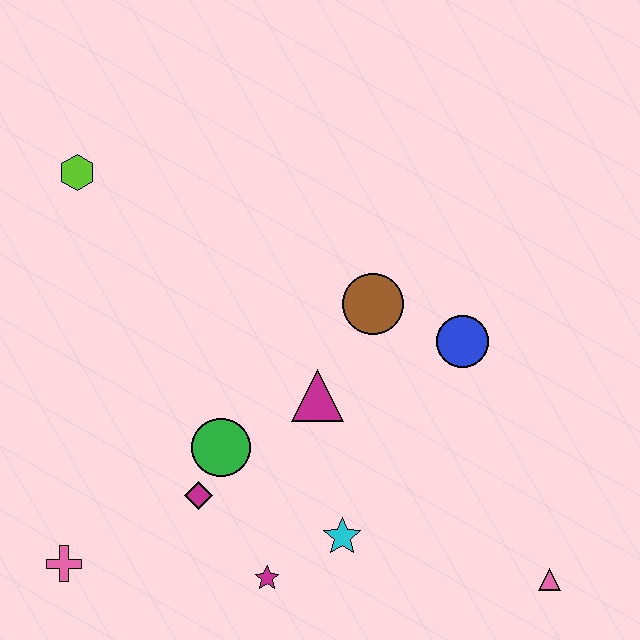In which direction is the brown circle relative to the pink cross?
The brown circle is to the right of the pink cross.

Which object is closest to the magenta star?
The cyan star is closest to the magenta star.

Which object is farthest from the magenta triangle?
The lime hexagon is farthest from the magenta triangle.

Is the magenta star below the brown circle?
Yes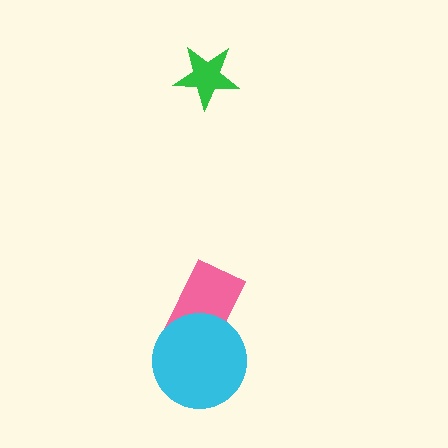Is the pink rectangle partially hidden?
Yes, it is partially covered by another shape.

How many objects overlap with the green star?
0 objects overlap with the green star.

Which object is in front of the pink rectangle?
The cyan circle is in front of the pink rectangle.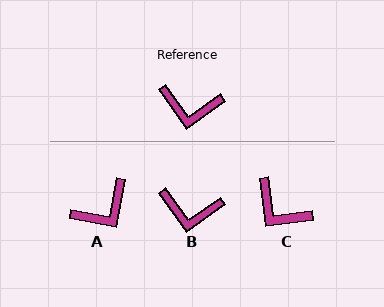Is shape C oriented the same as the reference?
No, it is off by about 28 degrees.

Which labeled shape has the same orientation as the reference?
B.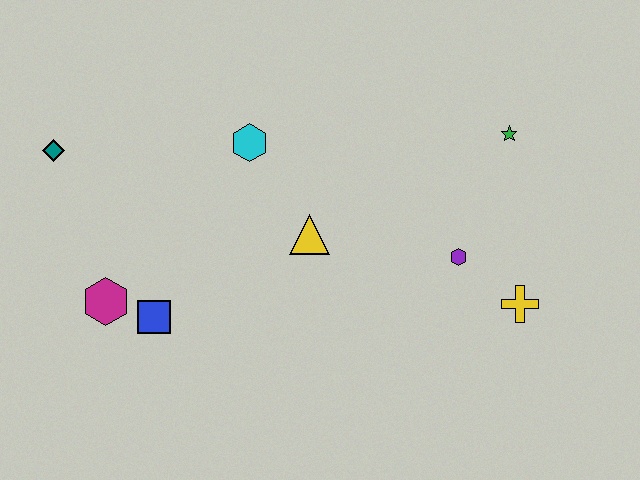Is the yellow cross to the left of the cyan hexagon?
No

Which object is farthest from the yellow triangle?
The teal diamond is farthest from the yellow triangle.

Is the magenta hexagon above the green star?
No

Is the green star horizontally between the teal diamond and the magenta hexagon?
No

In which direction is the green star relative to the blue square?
The green star is to the right of the blue square.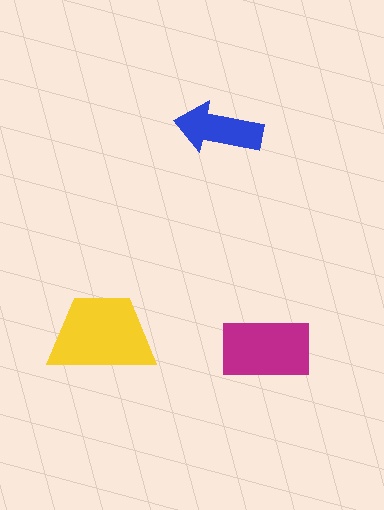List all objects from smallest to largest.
The blue arrow, the magenta rectangle, the yellow trapezoid.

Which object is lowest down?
The magenta rectangle is bottommost.